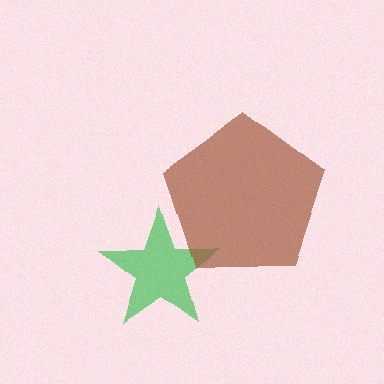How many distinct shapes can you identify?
There are 2 distinct shapes: a green star, a brown pentagon.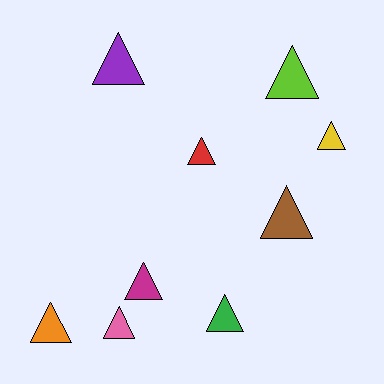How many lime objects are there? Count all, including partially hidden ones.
There is 1 lime object.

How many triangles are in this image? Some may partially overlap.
There are 9 triangles.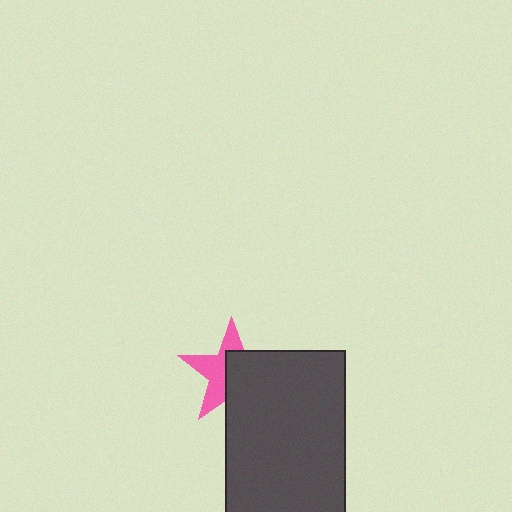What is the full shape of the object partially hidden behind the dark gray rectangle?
The partially hidden object is a pink star.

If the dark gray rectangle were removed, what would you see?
You would see the complete pink star.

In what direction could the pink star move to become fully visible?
The pink star could move toward the upper-left. That would shift it out from behind the dark gray rectangle entirely.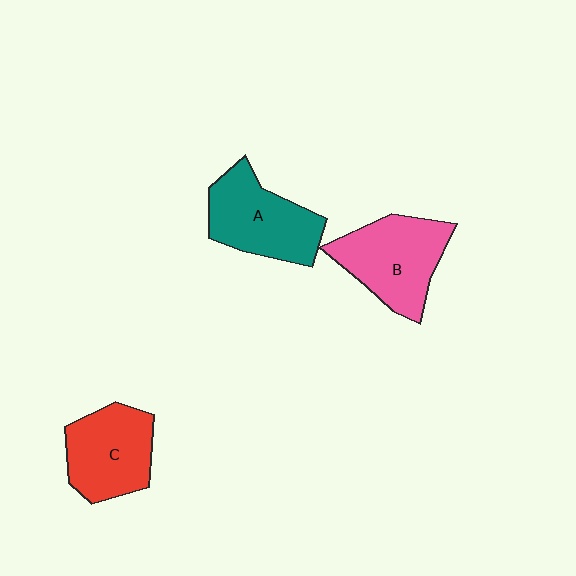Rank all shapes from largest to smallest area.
From largest to smallest: B (pink), A (teal), C (red).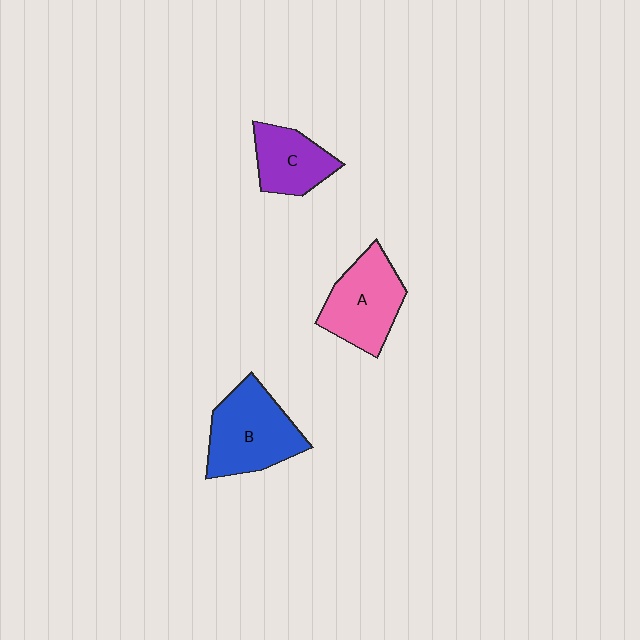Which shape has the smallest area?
Shape C (purple).